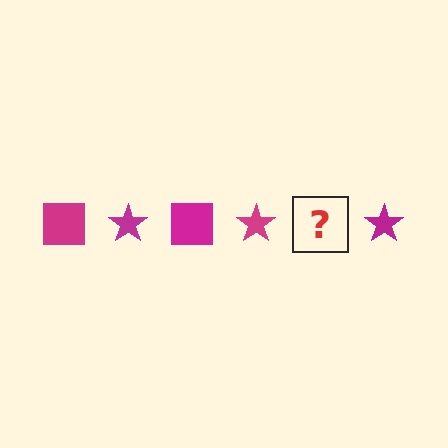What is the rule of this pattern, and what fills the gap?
The rule is that the pattern cycles through square, star shapes in magenta. The gap should be filled with a magenta square.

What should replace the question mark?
The question mark should be replaced with a magenta square.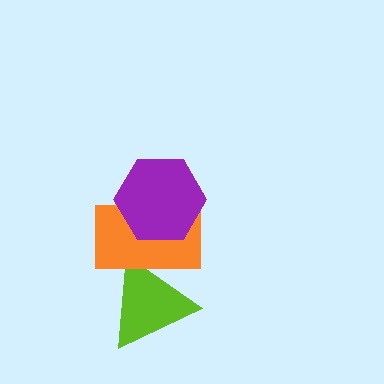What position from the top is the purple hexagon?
The purple hexagon is 1st from the top.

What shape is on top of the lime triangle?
The orange rectangle is on top of the lime triangle.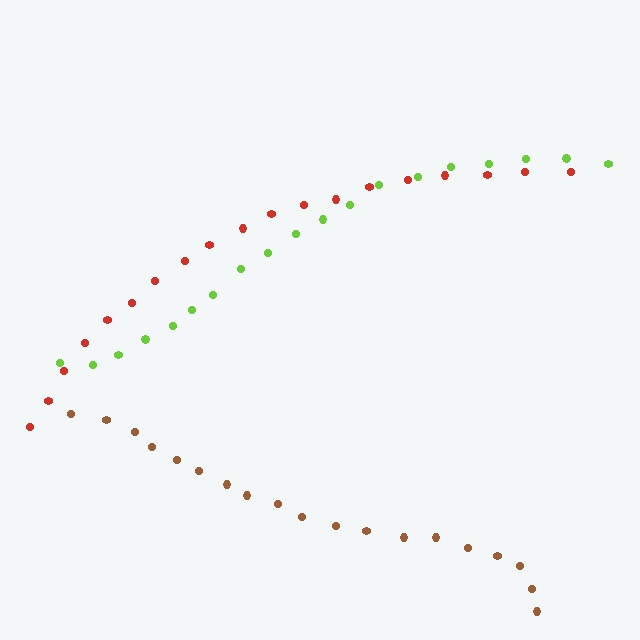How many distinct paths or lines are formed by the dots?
There are 3 distinct paths.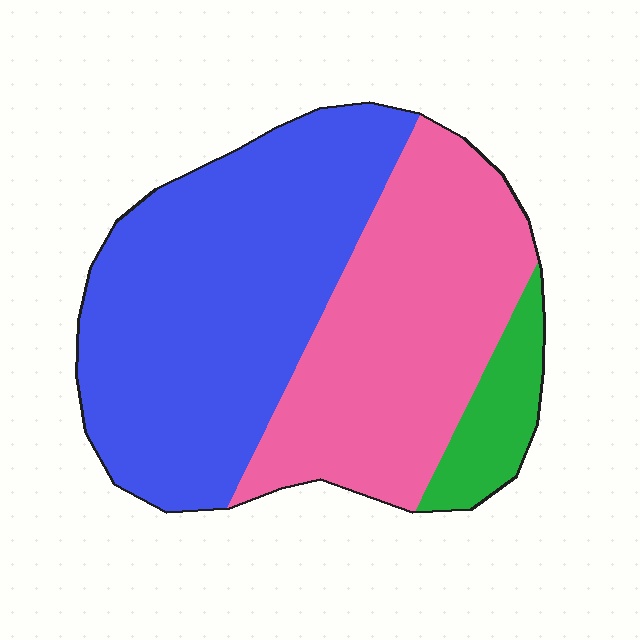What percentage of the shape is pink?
Pink covers roughly 40% of the shape.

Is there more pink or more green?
Pink.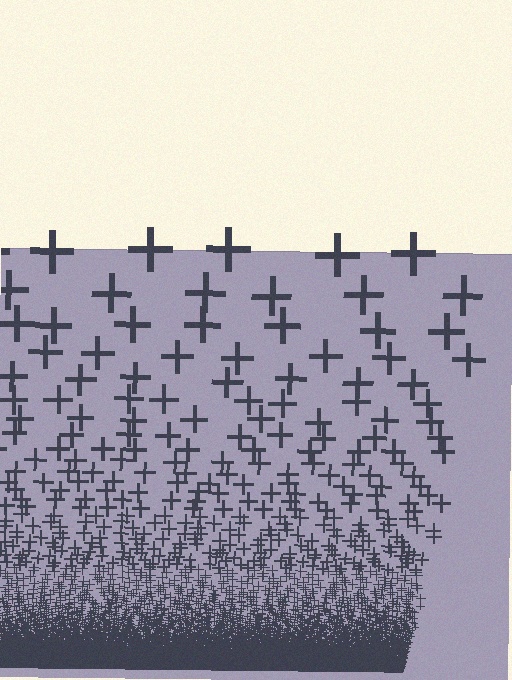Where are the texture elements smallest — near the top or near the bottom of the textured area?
Near the bottom.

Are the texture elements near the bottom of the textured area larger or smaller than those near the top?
Smaller. The gradient is inverted — elements near the bottom are smaller and denser.